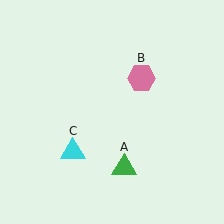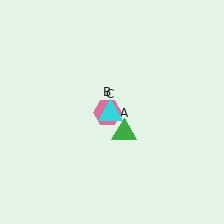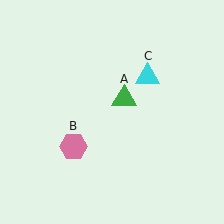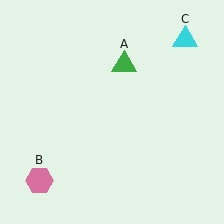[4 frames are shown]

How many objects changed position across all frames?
3 objects changed position: green triangle (object A), pink hexagon (object B), cyan triangle (object C).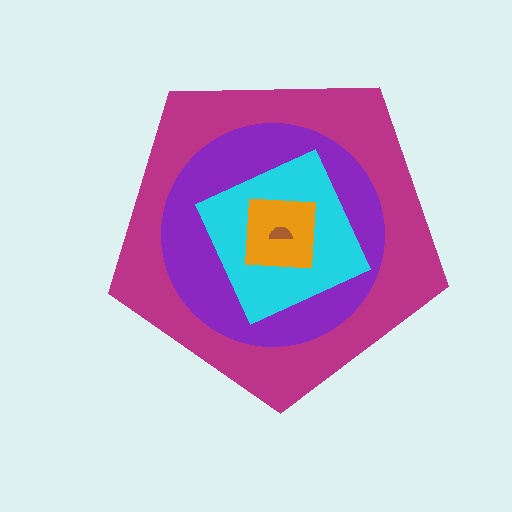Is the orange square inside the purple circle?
Yes.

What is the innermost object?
The brown semicircle.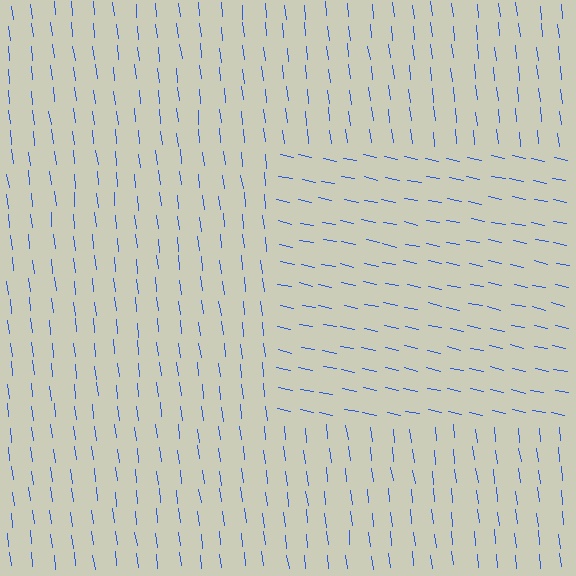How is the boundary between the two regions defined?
The boundary is defined purely by a change in line orientation (approximately 71 degrees difference). All lines are the same color and thickness.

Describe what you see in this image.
The image is filled with small blue line segments. A rectangle region in the image has lines oriented differently from the surrounding lines, creating a visible texture boundary.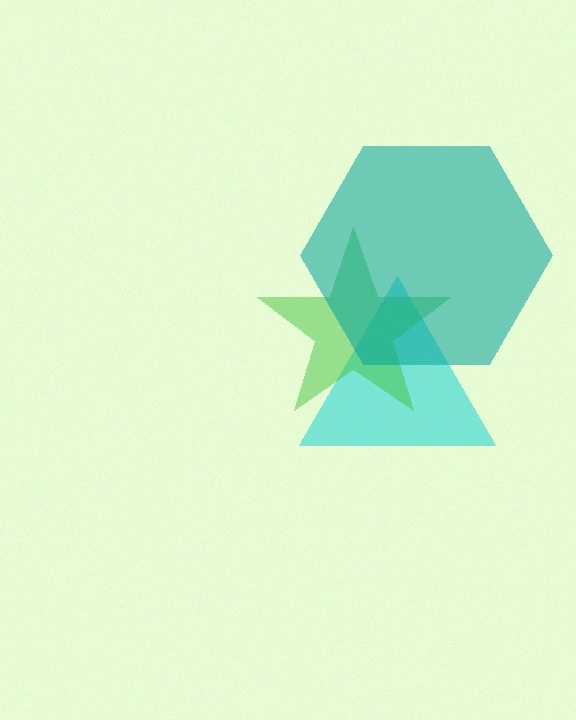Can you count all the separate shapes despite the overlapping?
Yes, there are 3 separate shapes.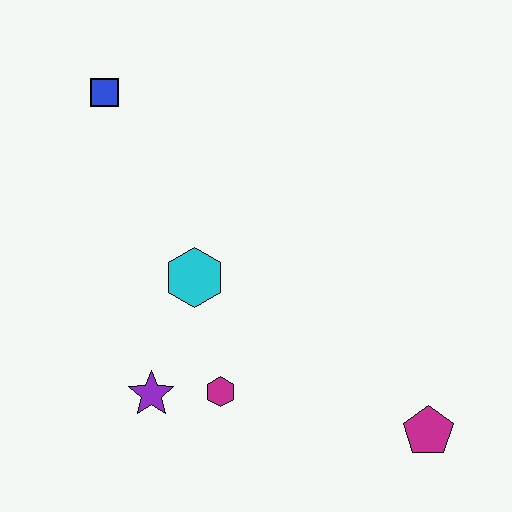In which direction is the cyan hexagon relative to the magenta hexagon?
The cyan hexagon is above the magenta hexagon.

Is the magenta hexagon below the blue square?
Yes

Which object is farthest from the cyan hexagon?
The magenta pentagon is farthest from the cyan hexagon.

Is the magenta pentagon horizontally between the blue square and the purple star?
No